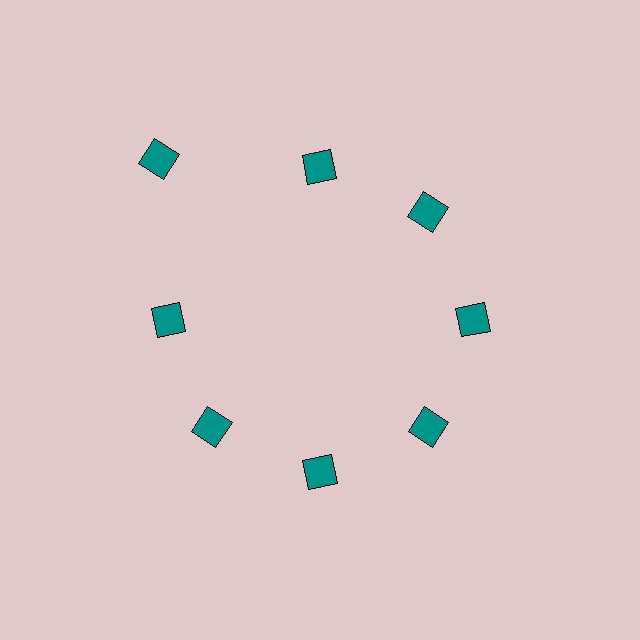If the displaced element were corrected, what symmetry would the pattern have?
It would have 8-fold rotational symmetry — the pattern would map onto itself every 45 degrees.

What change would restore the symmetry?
The symmetry would be restored by moving it inward, back onto the ring so that all 8 diamonds sit at equal angles and equal distance from the center.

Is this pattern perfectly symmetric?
No. The 8 teal diamonds are arranged in a ring, but one element near the 10 o'clock position is pushed outward from the center, breaking the 8-fold rotational symmetry.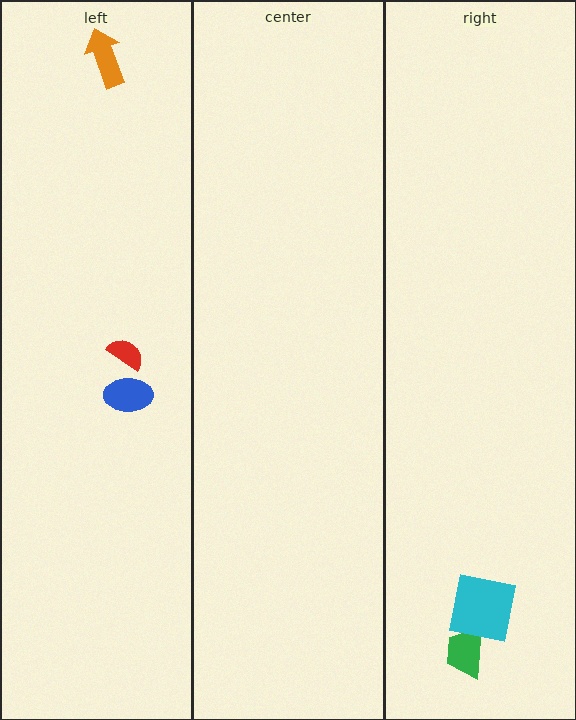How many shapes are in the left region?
3.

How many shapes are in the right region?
2.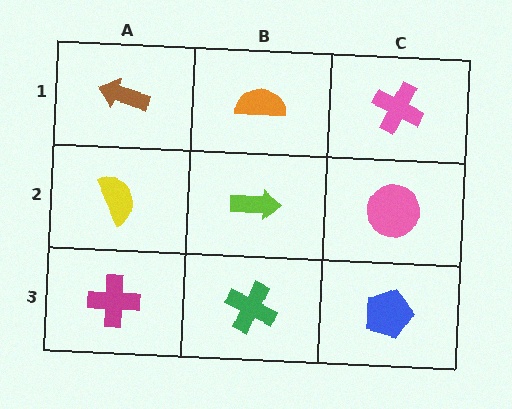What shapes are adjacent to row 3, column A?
A yellow semicircle (row 2, column A), a green cross (row 3, column B).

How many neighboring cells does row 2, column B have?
4.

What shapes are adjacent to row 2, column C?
A pink cross (row 1, column C), a blue pentagon (row 3, column C), a lime arrow (row 2, column B).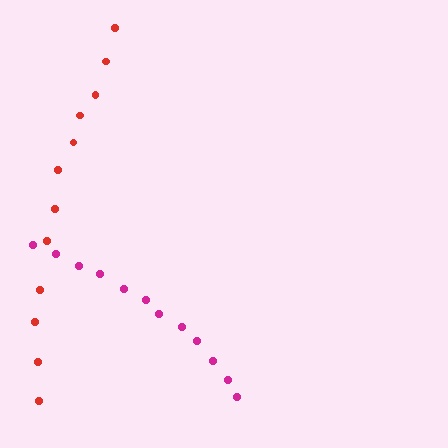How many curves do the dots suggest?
There are 2 distinct paths.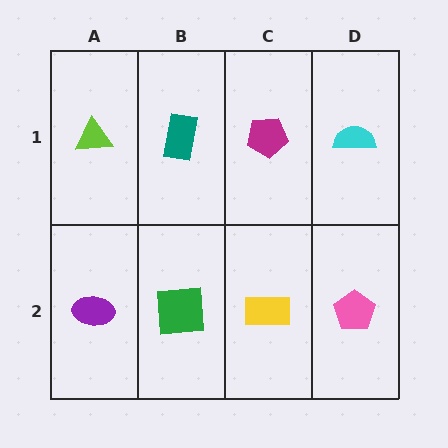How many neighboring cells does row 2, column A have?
2.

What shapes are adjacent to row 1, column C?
A yellow rectangle (row 2, column C), a teal rectangle (row 1, column B), a cyan semicircle (row 1, column D).